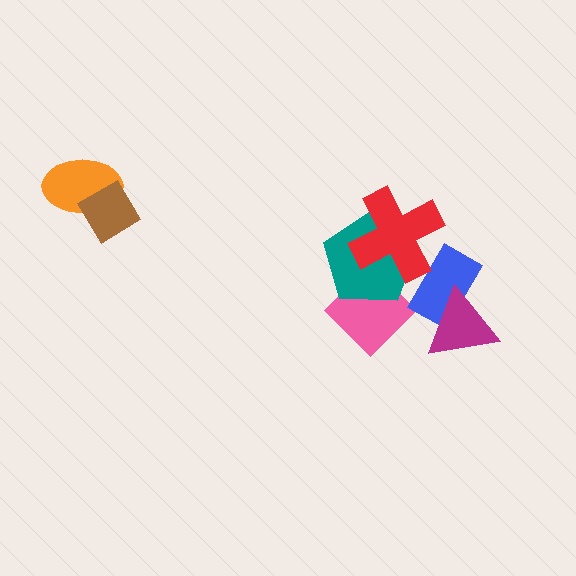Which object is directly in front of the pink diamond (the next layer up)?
The teal pentagon is directly in front of the pink diamond.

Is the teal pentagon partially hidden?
Yes, it is partially covered by another shape.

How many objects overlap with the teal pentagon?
2 objects overlap with the teal pentagon.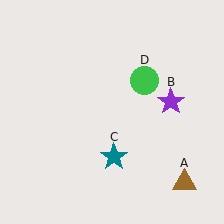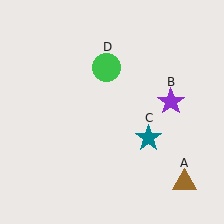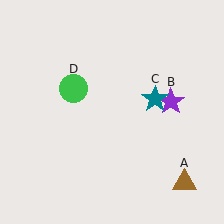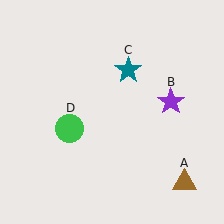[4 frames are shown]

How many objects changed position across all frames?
2 objects changed position: teal star (object C), green circle (object D).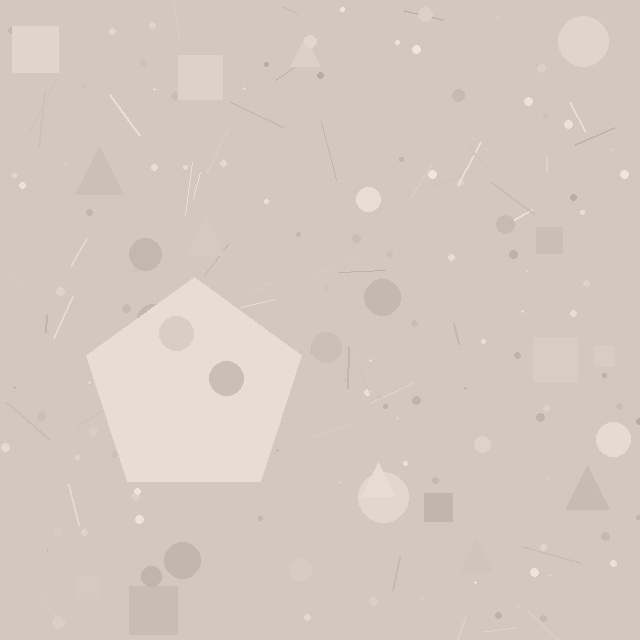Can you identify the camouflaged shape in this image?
The camouflaged shape is a pentagon.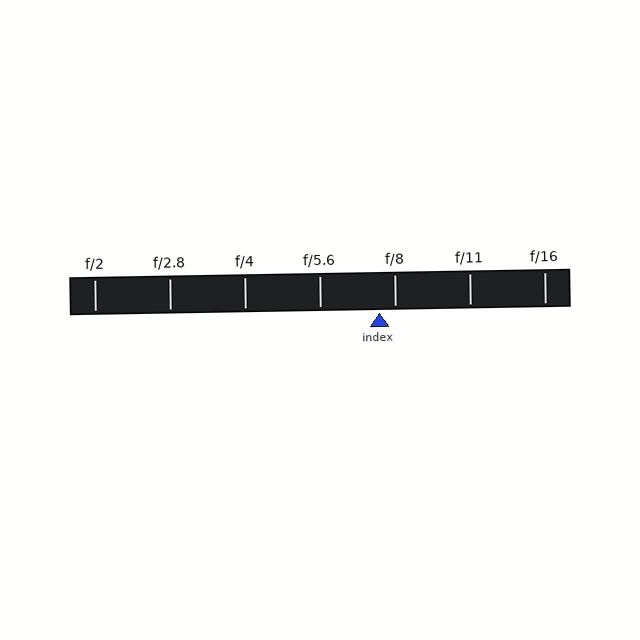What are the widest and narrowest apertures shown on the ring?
The widest aperture shown is f/2 and the narrowest is f/16.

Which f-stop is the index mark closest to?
The index mark is closest to f/8.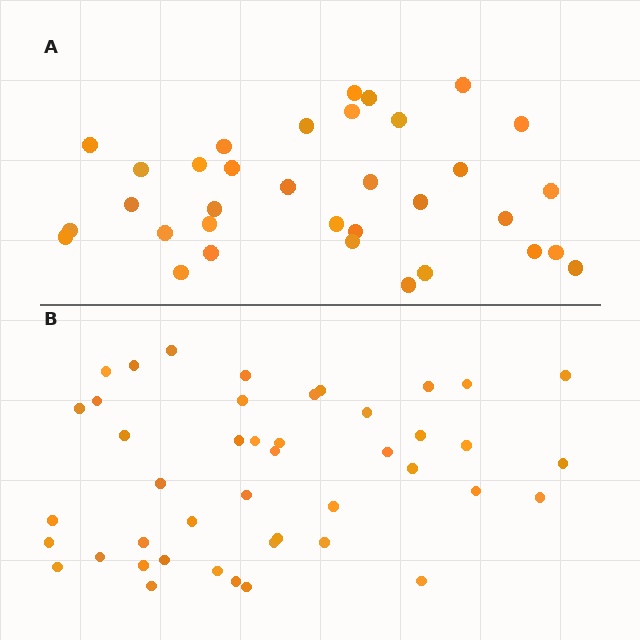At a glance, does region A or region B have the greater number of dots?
Region B (the bottom region) has more dots.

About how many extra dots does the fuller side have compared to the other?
Region B has roughly 10 or so more dots than region A.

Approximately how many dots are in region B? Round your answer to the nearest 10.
About 40 dots. (The exact count is 44, which rounds to 40.)